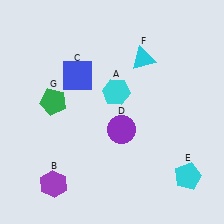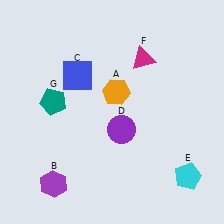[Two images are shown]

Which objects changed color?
A changed from cyan to orange. F changed from cyan to magenta. G changed from green to teal.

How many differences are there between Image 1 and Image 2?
There are 3 differences between the two images.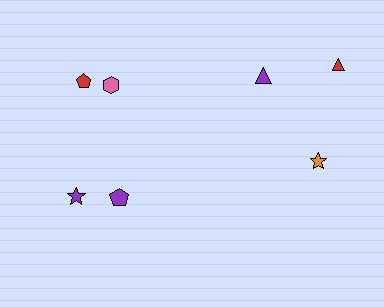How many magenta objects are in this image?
There are no magenta objects.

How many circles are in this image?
There are no circles.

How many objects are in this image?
There are 7 objects.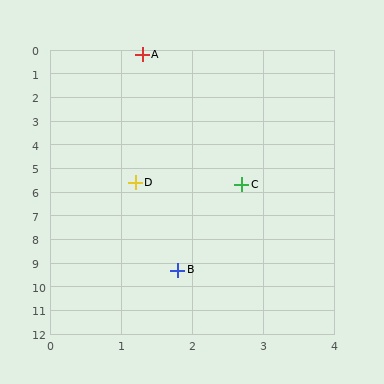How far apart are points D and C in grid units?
Points D and C are about 1.5 grid units apart.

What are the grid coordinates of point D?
Point D is at approximately (1.2, 5.6).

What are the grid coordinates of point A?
Point A is at approximately (1.3, 0.2).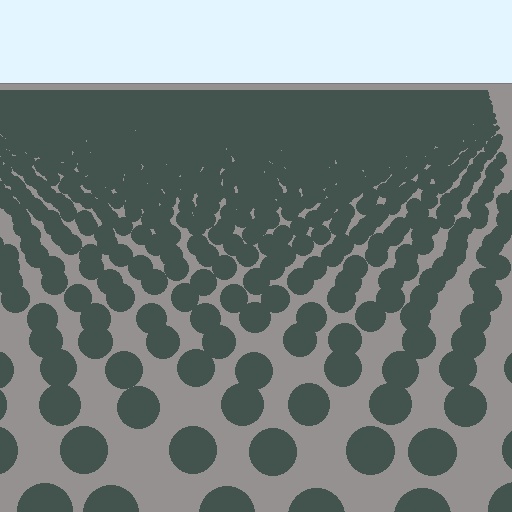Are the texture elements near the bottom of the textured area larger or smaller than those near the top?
Larger. Near the bottom, elements are closer to the viewer and appear at a bigger on-screen size.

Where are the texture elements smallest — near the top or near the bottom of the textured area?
Near the top.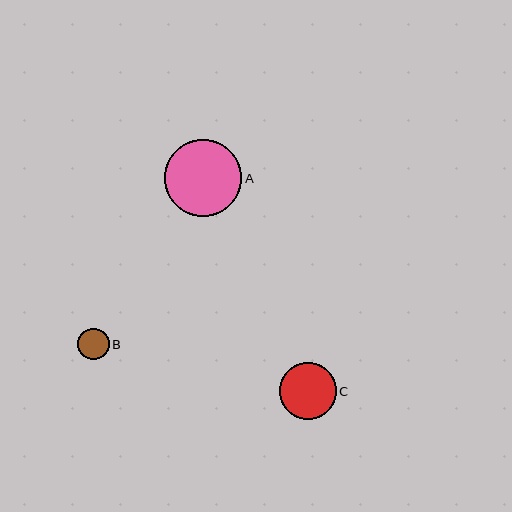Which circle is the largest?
Circle A is the largest with a size of approximately 77 pixels.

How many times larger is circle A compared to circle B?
Circle A is approximately 2.4 times the size of circle B.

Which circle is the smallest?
Circle B is the smallest with a size of approximately 32 pixels.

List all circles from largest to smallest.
From largest to smallest: A, C, B.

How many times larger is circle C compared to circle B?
Circle C is approximately 1.8 times the size of circle B.